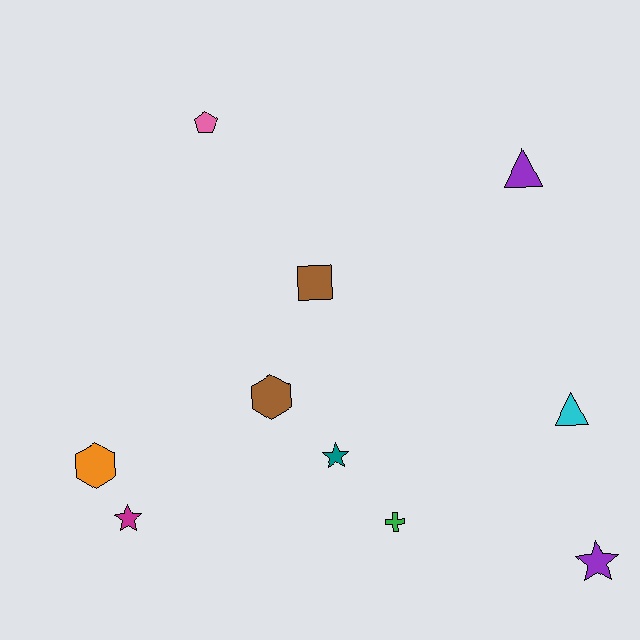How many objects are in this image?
There are 10 objects.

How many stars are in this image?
There are 3 stars.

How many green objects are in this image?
There is 1 green object.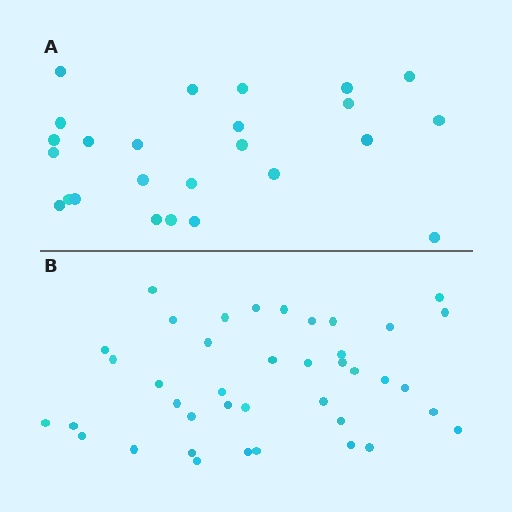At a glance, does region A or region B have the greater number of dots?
Region B (the bottom region) has more dots.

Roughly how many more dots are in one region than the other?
Region B has approximately 15 more dots than region A.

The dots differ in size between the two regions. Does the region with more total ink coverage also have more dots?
No. Region A has more total ink coverage because its dots are larger, but region B actually contains more individual dots. Total area can be misleading — the number of items is what matters here.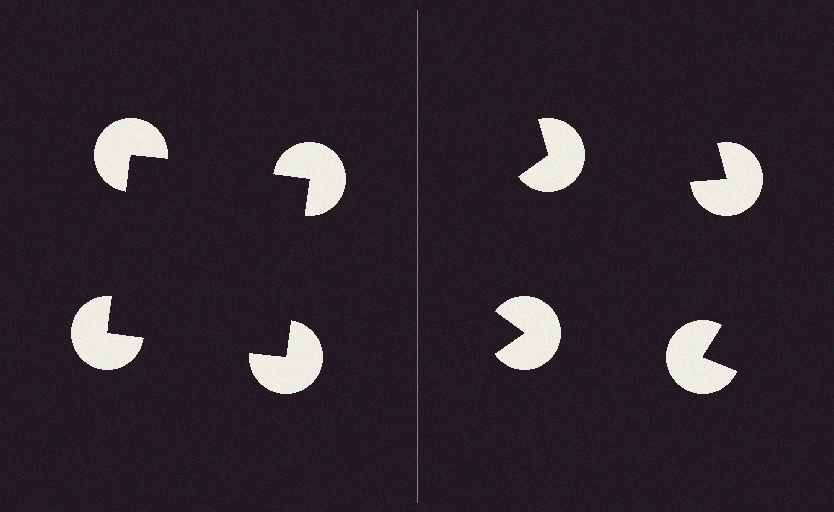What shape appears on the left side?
An illusory square.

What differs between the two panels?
The pac-man discs are positioned identically on both sides; only the wedge orientations differ. On the left they align to a square; on the right they are misaligned.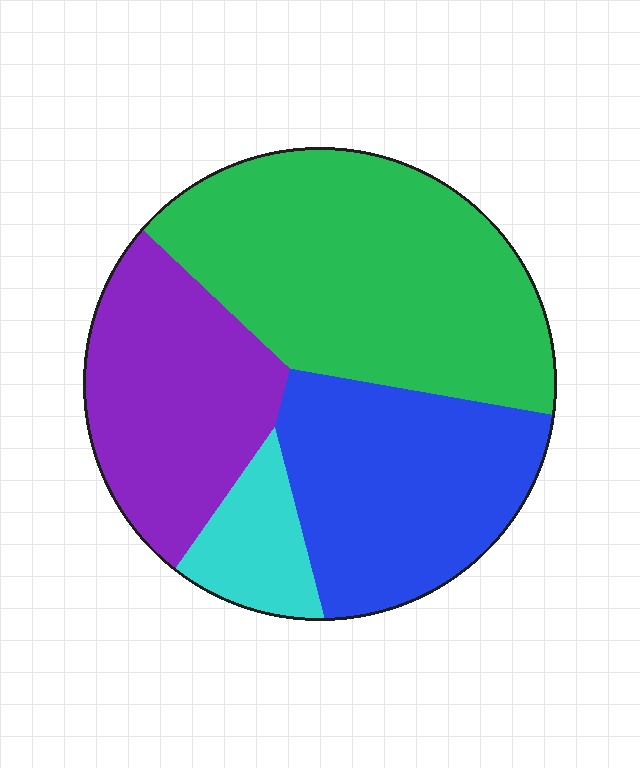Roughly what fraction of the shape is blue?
Blue covers roughly 25% of the shape.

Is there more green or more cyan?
Green.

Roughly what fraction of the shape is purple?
Purple takes up about one quarter (1/4) of the shape.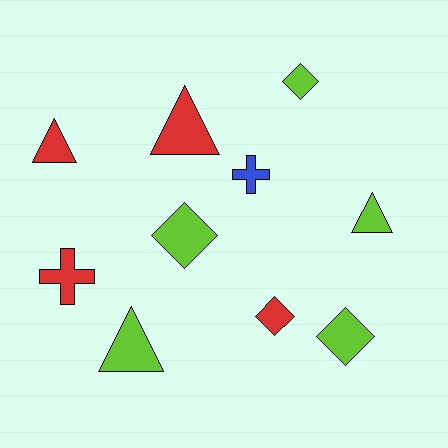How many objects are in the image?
There are 10 objects.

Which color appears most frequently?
Lime, with 5 objects.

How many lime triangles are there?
There are 2 lime triangles.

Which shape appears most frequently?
Triangle, with 4 objects.